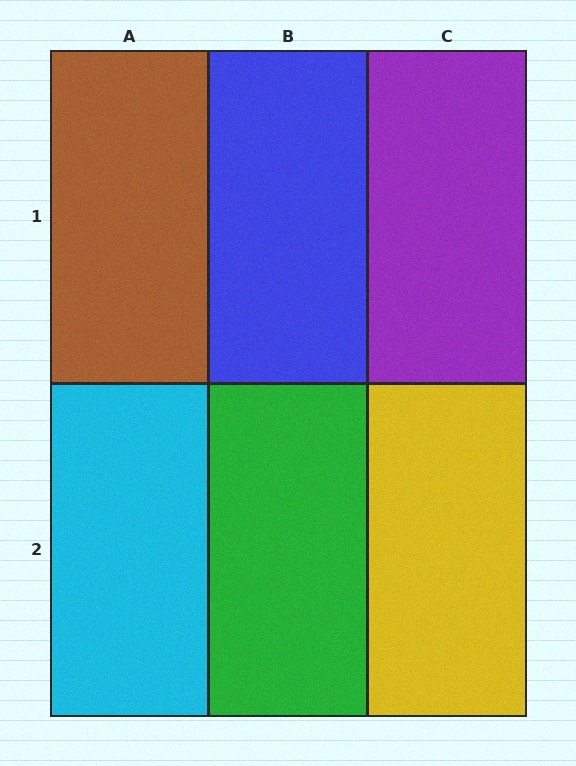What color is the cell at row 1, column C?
Purple.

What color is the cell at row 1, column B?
Blue.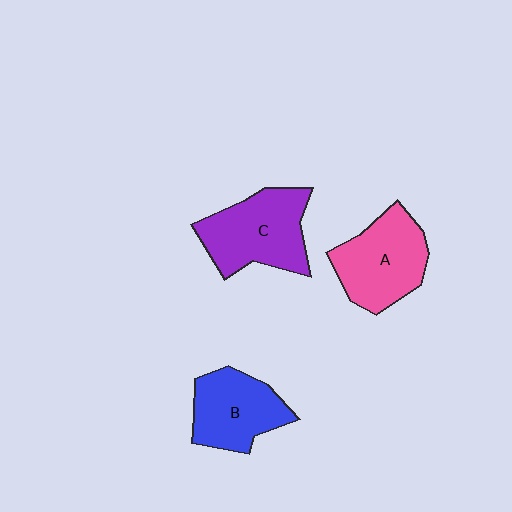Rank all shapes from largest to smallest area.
From largest to smallest: C (purple), A (pink), B (blue).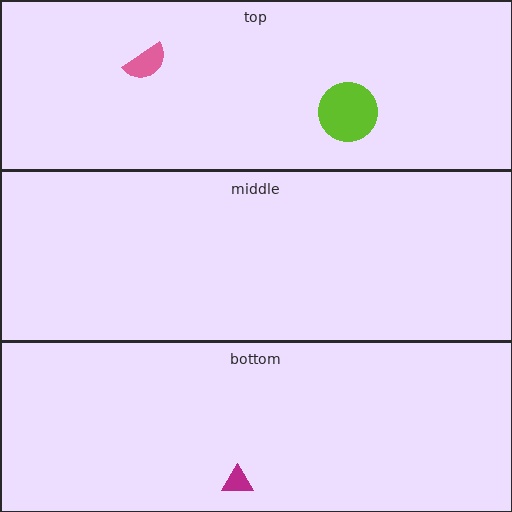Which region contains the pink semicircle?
The top region.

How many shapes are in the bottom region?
1.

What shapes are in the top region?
The pink semicircle, the lime circle.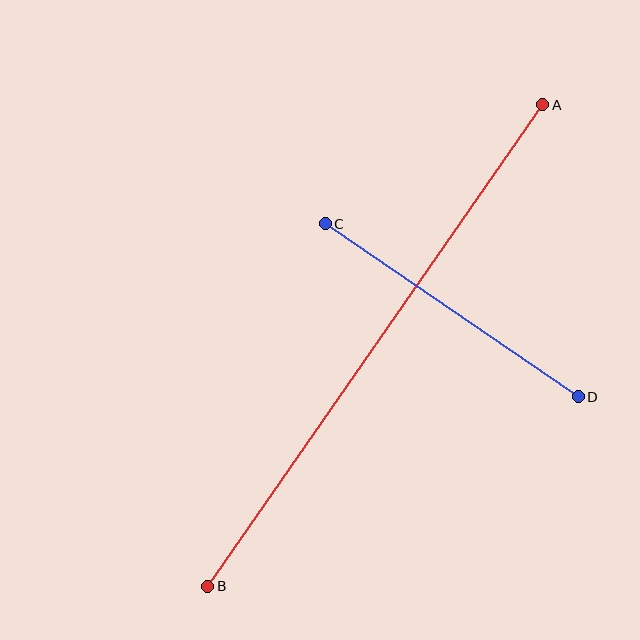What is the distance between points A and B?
The distance is approximately 587 pixels.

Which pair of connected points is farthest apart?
Points A and B are farthest apart.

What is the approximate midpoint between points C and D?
The midpoint is at approximately (452, 310) pixels.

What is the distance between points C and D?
The distance is approximately 306 pixels.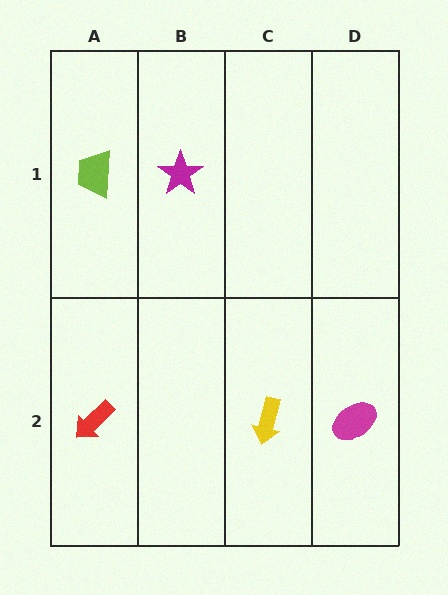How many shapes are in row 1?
2 shapes.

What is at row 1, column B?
A magenta star.